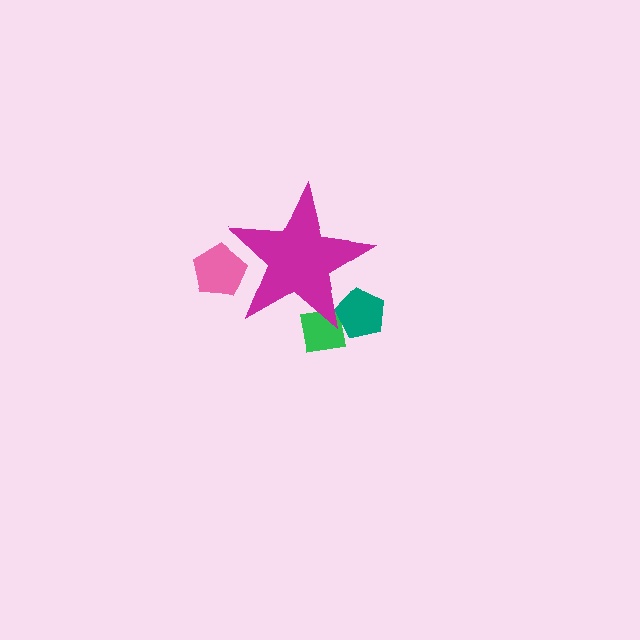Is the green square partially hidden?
Yes, the green square is partially hidden behind the magenta star.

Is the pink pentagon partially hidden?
Yes, the pink pentagon is partially hidden behind the magenta star.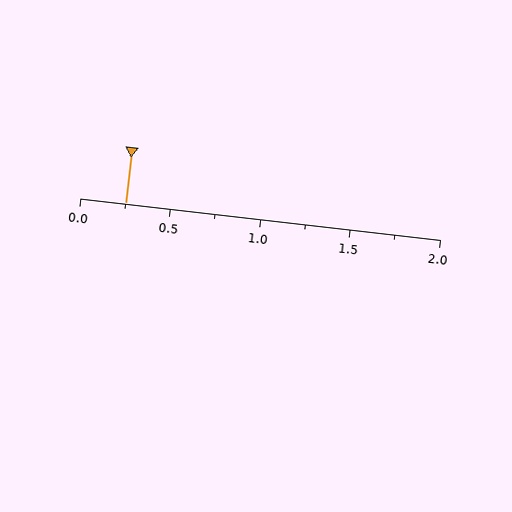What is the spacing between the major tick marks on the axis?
The major ticks are spaced 0.5 apart.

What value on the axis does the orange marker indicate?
The marker indicates approximately 0.25.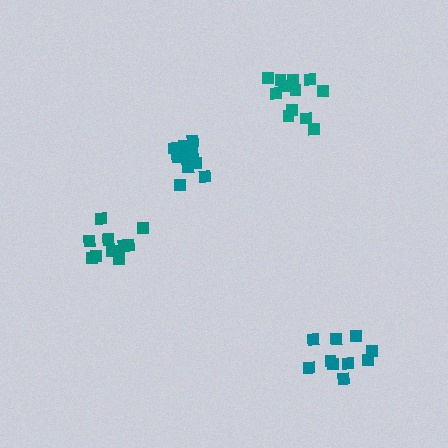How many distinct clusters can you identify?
There are 4 distinct clusters.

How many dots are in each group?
Group 1: 10 dots, Group 2: 16 dots, Group 3: 12 dots, Group 4: 12 dots (50 total).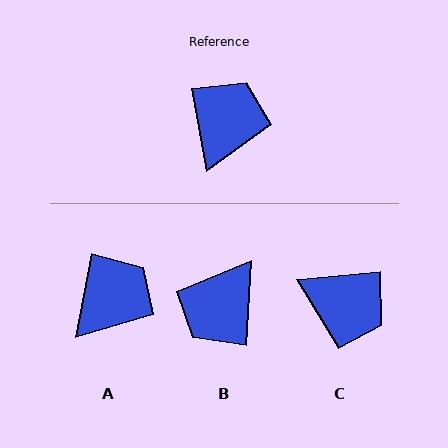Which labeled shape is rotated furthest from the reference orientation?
B, about 167 degrees away.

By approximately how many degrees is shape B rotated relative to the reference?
Approximately 167 degrees counter-clockwise.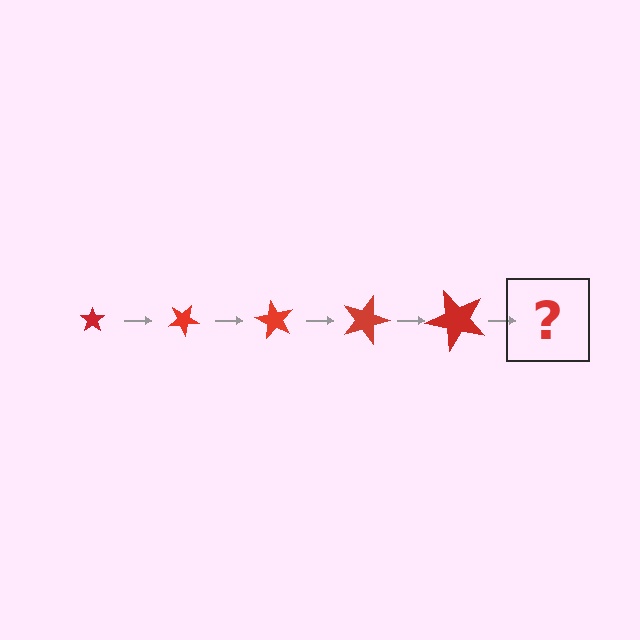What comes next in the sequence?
The next element should be a star, larger than the previous one and rotated 150 degrees from the start.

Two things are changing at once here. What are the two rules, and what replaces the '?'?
The two rules are that the star grows larger each step and it rotates 30 degrees each step. The '?' should be a star, larger than the previous one and rotated 150 degrees from the start.